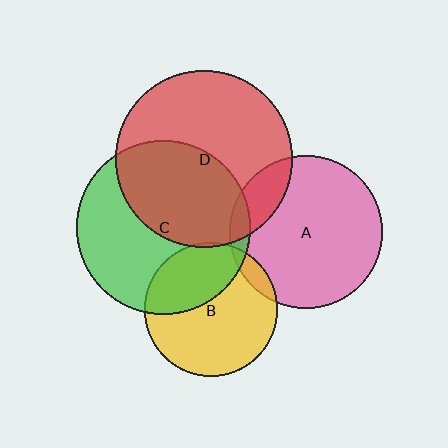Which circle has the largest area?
Circle D (red).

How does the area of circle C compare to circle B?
Approximately 1.7 times.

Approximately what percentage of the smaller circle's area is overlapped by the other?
Approximately 5%.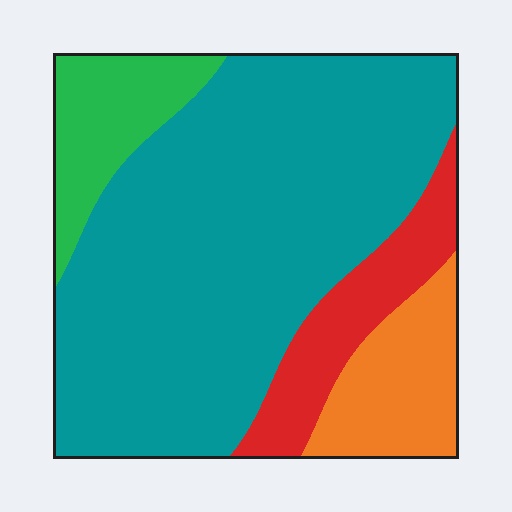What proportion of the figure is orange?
Orange takes up about one eighth (1/8) of the figure.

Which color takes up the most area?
Teal, at roughly 65%.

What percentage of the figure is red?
Red takes up about one eighth (1/8) of the figure.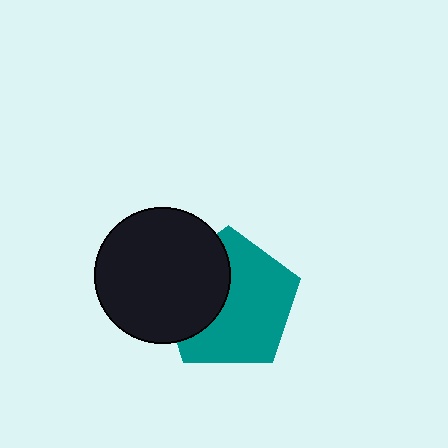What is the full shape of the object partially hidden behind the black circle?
The partially hidden object is a teal pentagon.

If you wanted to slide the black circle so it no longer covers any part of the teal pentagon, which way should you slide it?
Slide it left — that is the most direct way to separate the two shapes.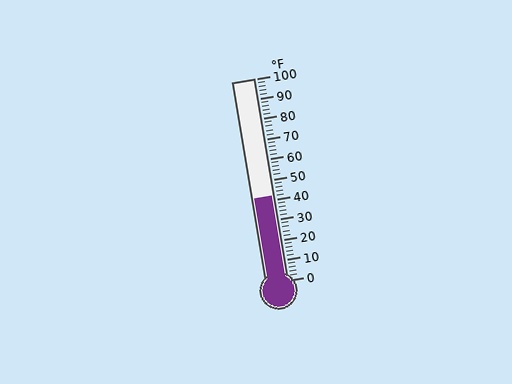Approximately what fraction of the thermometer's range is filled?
The thermometer is filled to approximately 40% of its range.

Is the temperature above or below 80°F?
The temperature is below 80°F.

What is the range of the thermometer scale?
The thermometer scale ranges from 0°F to 100°F.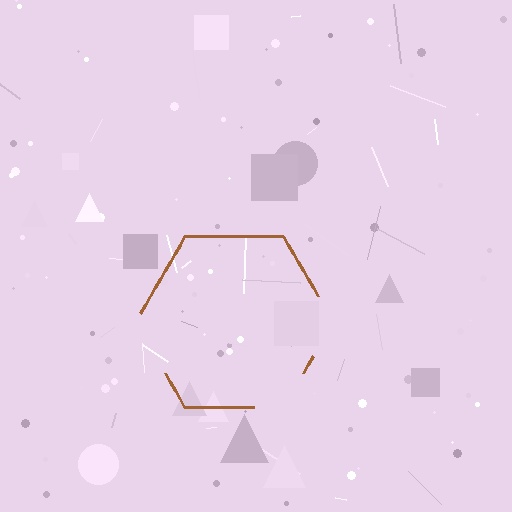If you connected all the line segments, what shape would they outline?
They would outline a hexagon.